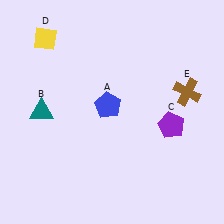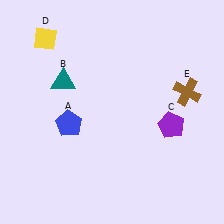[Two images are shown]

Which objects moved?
The objects that moved are: the blue pentagon (A), the teal triangle (B).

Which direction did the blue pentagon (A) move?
The blue pentagon (A) moved left.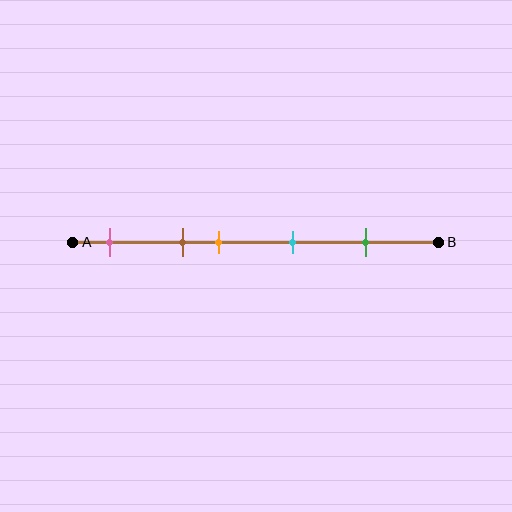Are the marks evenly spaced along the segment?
No, the marks are not evenly spaced.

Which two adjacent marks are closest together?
The brown and orange marks are the closest adjacent pair.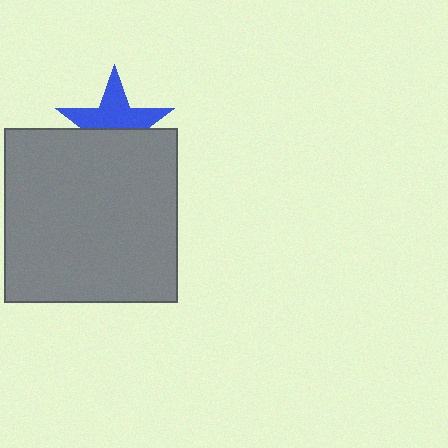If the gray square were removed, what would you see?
You would see the complete blue star.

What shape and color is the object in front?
The object in front is a gray square.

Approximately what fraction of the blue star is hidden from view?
Roughly 45% of the blue star is hidden behind the gray square.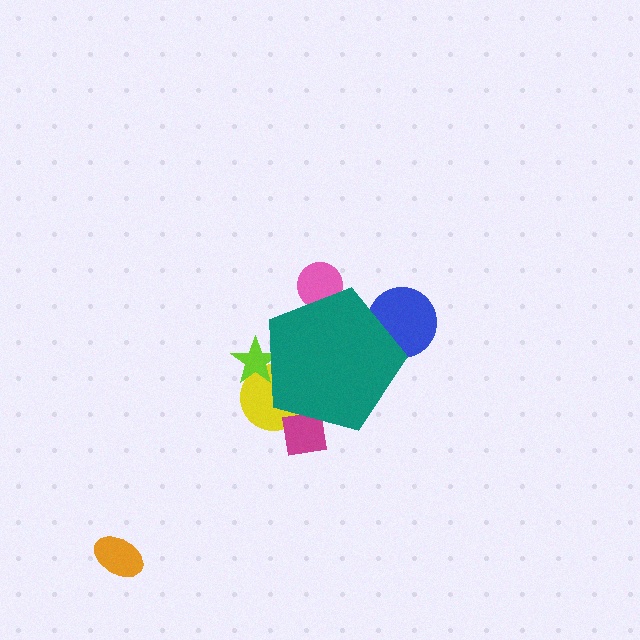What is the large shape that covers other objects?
A teal pentagon.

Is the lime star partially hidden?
Yes, the lime star is partially hidden behind the teal pentagon.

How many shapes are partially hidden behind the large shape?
5 shapes are partially hidden.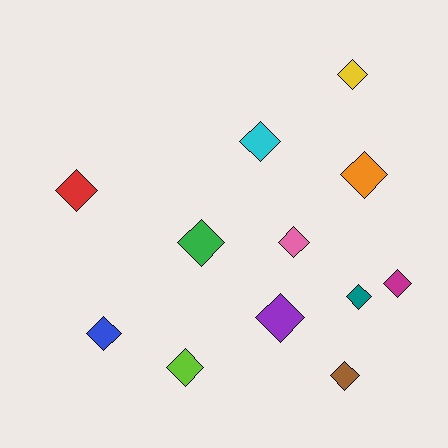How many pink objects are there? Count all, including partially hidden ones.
There is 1 pink object.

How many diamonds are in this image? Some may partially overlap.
There are 12 diamonds.